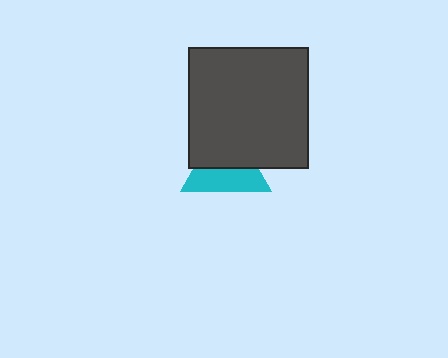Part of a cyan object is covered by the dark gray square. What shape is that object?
It is a triangle.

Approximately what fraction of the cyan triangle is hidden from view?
Roughly 53% of the cyan triangle is hidden behind the dark gray square.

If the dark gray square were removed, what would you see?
You would see the complete cyan triangle.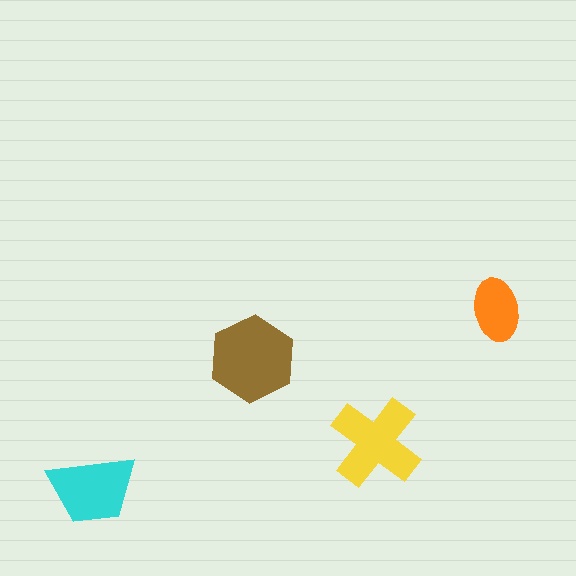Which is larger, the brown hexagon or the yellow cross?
The brown hexagon.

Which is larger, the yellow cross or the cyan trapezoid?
The yellow cross.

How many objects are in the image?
There are 4 objects in the image.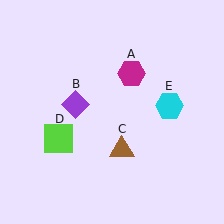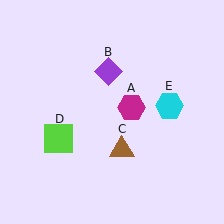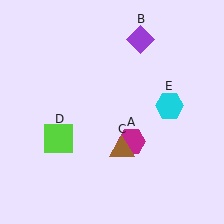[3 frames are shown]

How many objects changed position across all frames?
2 objects changed position: magenta hexagon (object A), purple diamond (object B).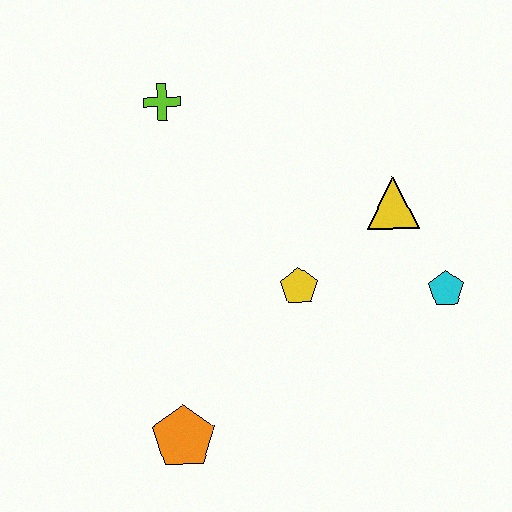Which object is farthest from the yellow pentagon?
The lime cross is farthest from the yellow pentagon.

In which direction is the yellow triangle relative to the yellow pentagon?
The yellow triangle is to the right of the yellow pentagon.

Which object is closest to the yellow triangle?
The cyan pentagon is closest to the yellow triangle.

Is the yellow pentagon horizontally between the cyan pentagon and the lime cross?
Yes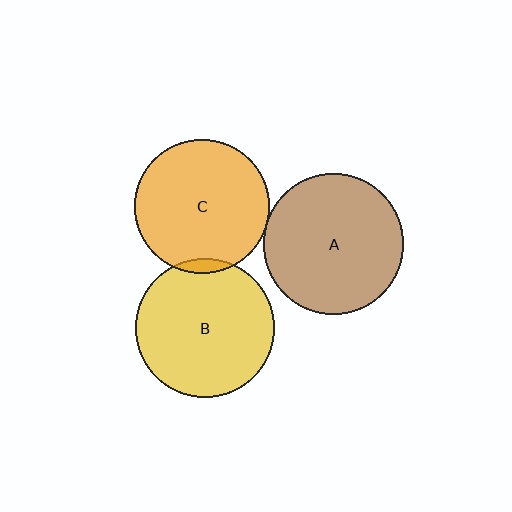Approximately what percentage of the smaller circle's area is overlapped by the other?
Approximately 5%.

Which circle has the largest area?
Circle A (brown).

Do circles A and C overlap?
Yes.